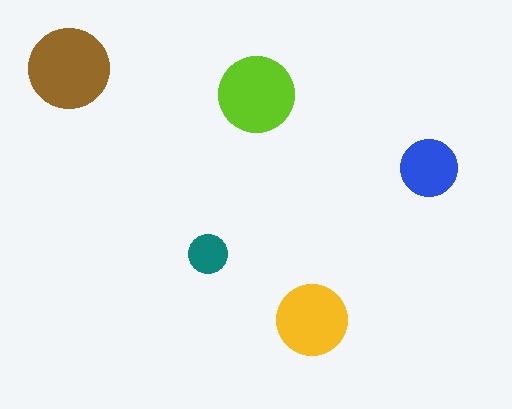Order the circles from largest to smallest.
the brown one, the lime one, the yellow one, the blue one, the teal one.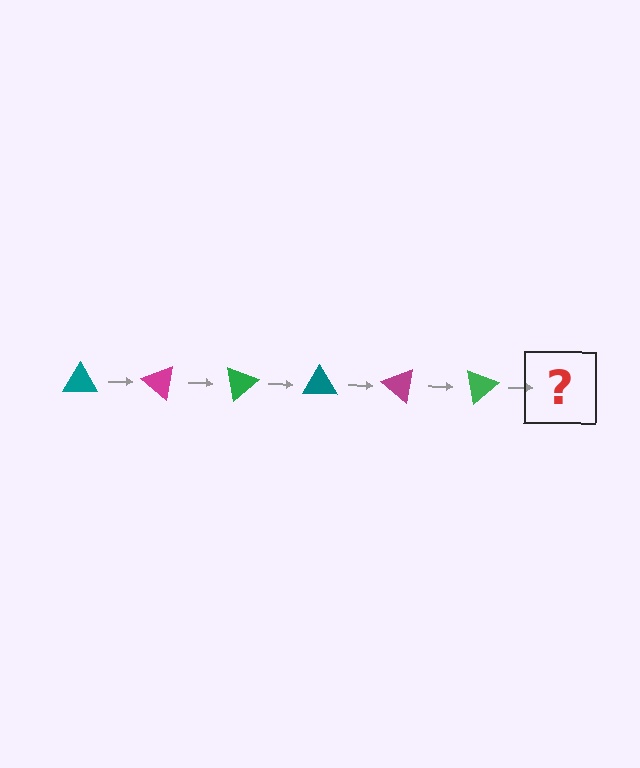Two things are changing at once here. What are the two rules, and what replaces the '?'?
The two rules are that it rotates 40 degrees each step and the color cycles through teal, magenta, and green. The '?' should be a teal triangle, rotated 240 degrees from the start.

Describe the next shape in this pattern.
It should be a teal triangle, rotated 240 degrees from the start.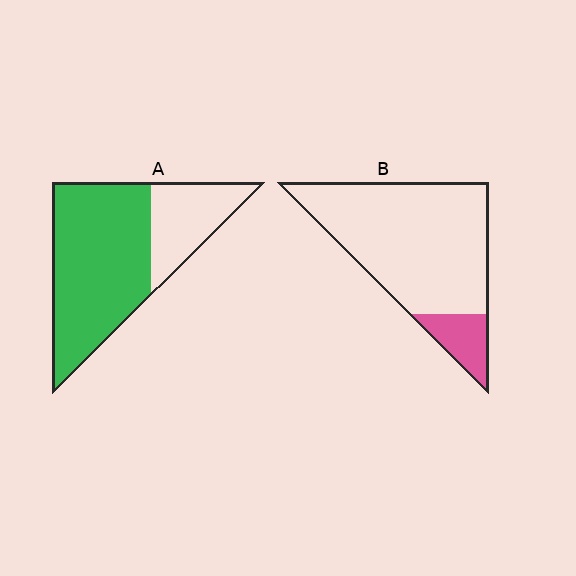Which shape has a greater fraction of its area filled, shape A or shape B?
Shape A.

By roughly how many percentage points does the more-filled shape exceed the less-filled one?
By roughly 55 percentage points (A over B).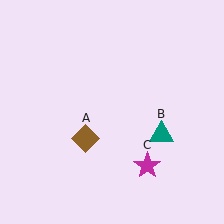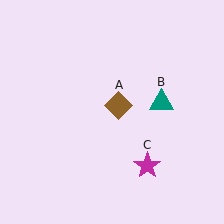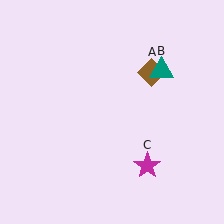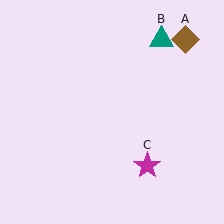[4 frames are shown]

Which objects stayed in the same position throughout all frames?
Magenta star (object C) remained stationary.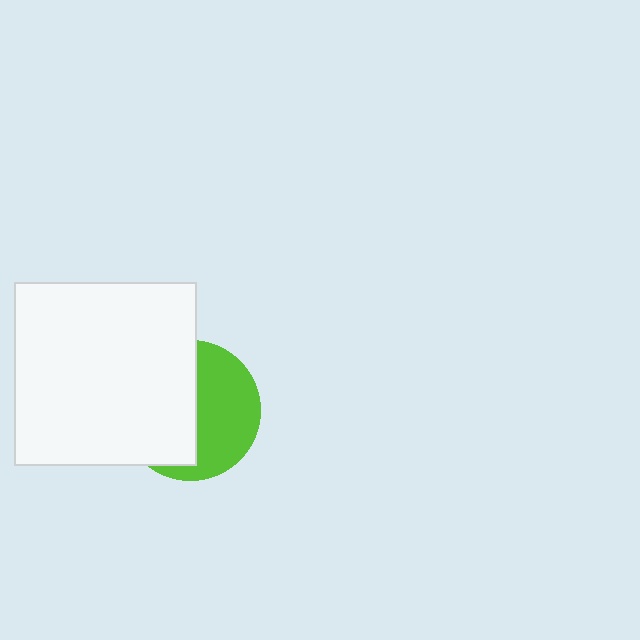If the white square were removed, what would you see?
You would see the complete lime circle.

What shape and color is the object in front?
The object in front is a white square.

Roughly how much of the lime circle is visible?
About half of it is visible (roughly 47%).